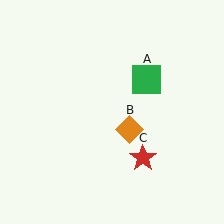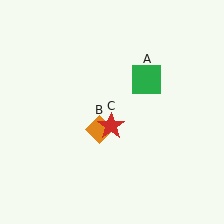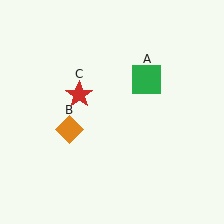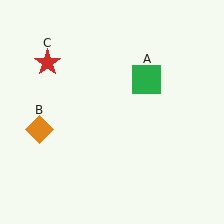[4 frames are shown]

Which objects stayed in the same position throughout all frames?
Green square (object A) remained stationary.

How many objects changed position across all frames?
2 objects changed position: orange diamond (object B), red star (object C).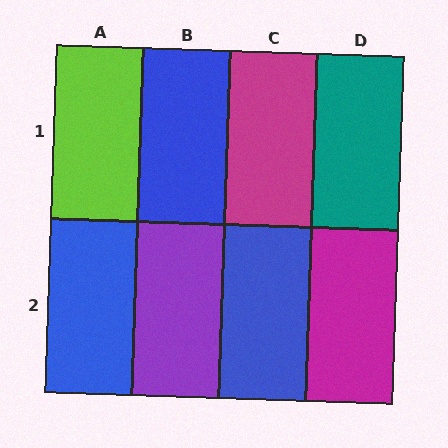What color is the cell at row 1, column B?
Blue.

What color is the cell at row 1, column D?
Teal.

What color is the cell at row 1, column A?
Lime.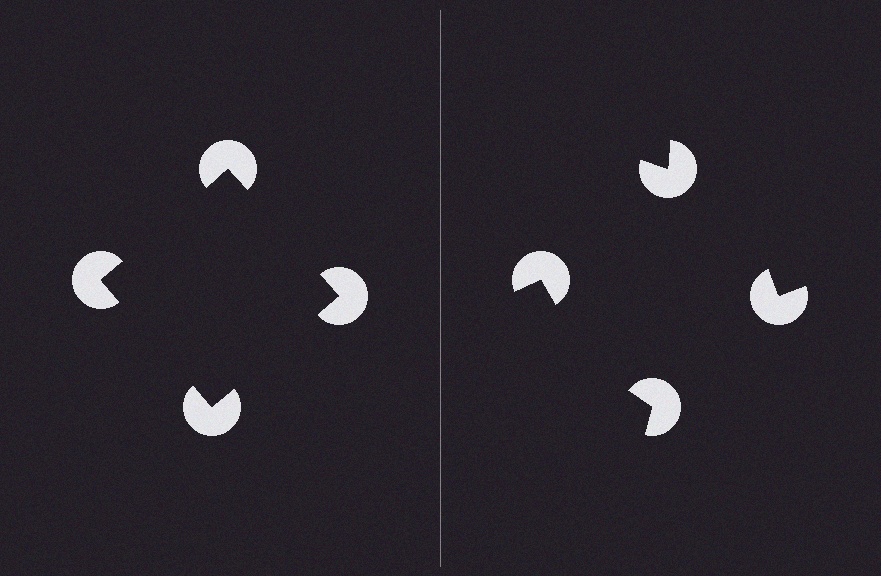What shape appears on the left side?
An illusory square.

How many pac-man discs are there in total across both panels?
8 — 4 on each side.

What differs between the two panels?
The pac-man discs are positioned identically on both sides; only the wedge orientations differ. On the left they align to a square; on the right they are misaligned.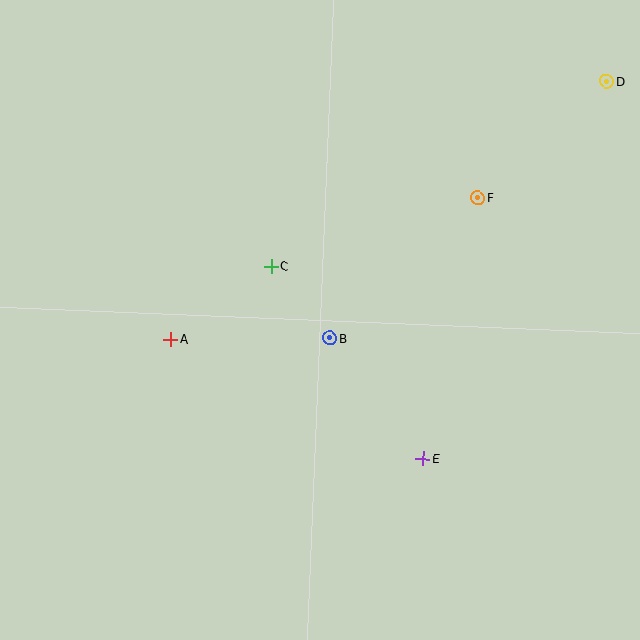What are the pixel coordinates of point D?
Point D is at (607, 81).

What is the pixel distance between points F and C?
The distance between F and C is 218 pixels.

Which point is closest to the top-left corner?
Point A is closest to the top-left corner.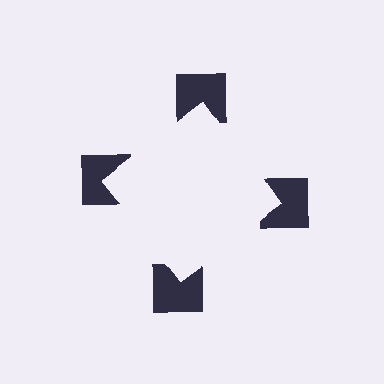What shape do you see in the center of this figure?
An illusory square — its edges are inferred from the aligned wedge cuts in the notched squares, not physically drawn.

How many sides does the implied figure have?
4 sides.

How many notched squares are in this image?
There are 4 — one at each vertex of the illusory square.